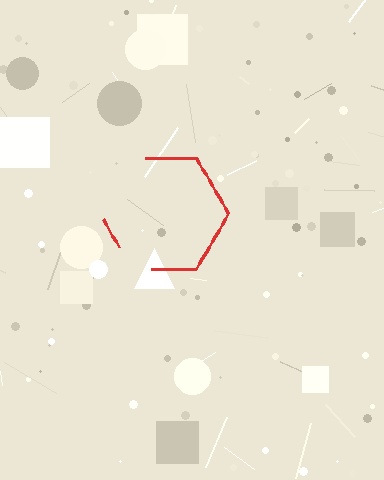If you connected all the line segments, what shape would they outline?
They would outline a hexagon.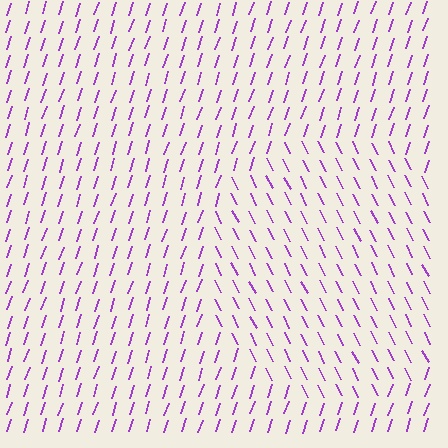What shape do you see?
I see a circle.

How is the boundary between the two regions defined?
The boundary is defined purely by a change in line orientation (approximately 45 degrees difference). All lines are the same color and thickness.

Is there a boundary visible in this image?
Yes, there is a texture boundary formed by a change in line orientation.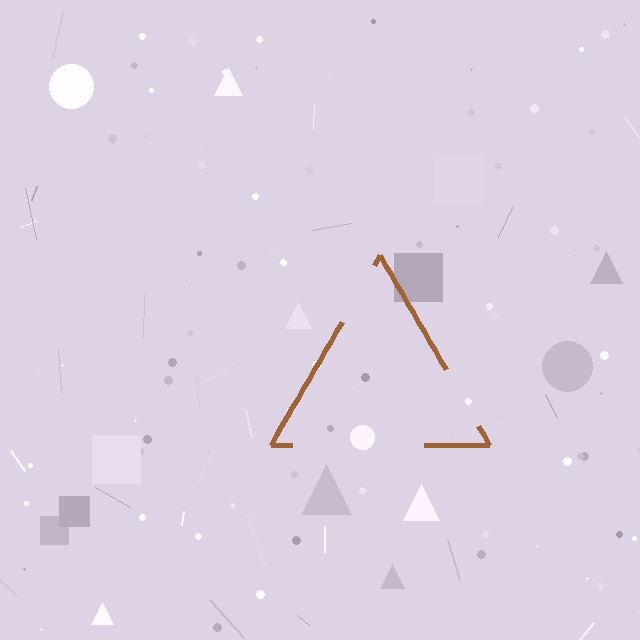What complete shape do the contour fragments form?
The contour fragments form a triangle.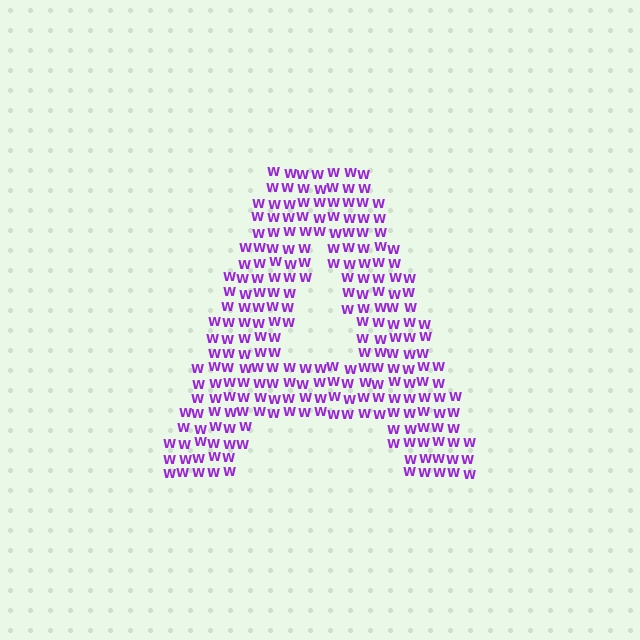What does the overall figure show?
The overall figure shows the letter A.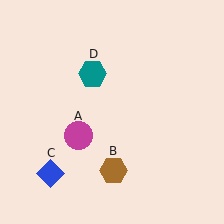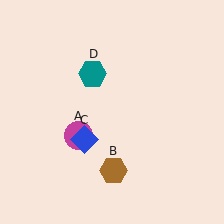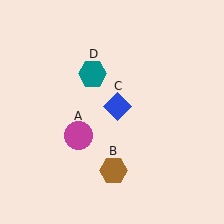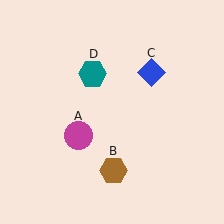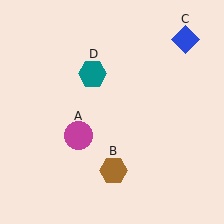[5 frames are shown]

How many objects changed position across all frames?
1 object changed position: blue diamond (object C).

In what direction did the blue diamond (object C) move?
The blue diamond (object C) moved up and to the right.